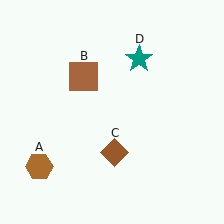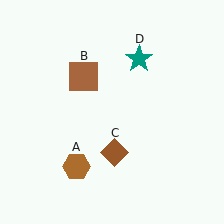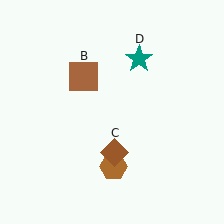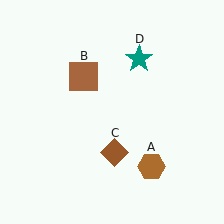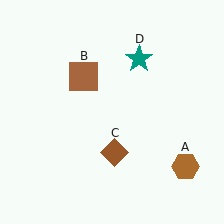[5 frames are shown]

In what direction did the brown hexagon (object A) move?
The brown hexagon (object A) moved right.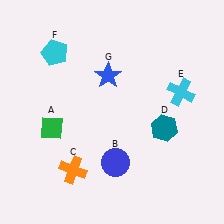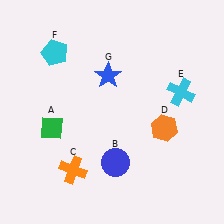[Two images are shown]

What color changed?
The hexagon (D) changed from teal in Image 1 to orange in Image 2.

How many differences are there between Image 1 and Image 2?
There is 1 difference between the two images.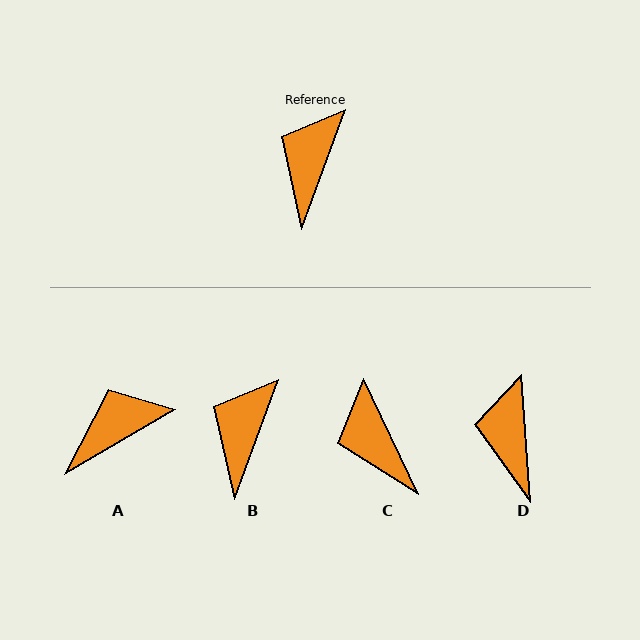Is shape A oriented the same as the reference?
No, it is off by about 39 degrees.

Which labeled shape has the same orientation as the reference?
B.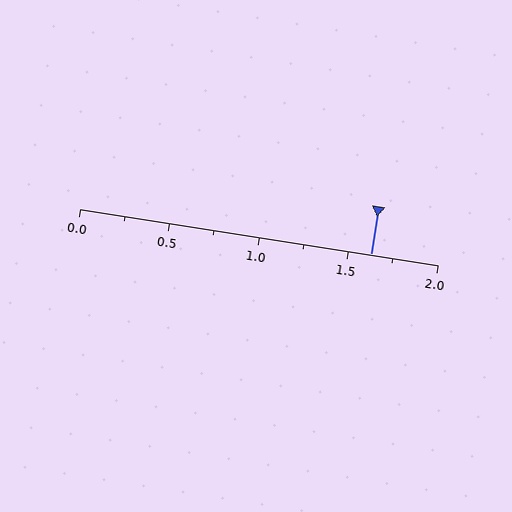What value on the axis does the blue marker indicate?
The marker indicates approximately 1.62.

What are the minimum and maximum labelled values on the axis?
The axis runs from 0.0 to 2.0.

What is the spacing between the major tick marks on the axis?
The major ticks are spaced 0.5 apart.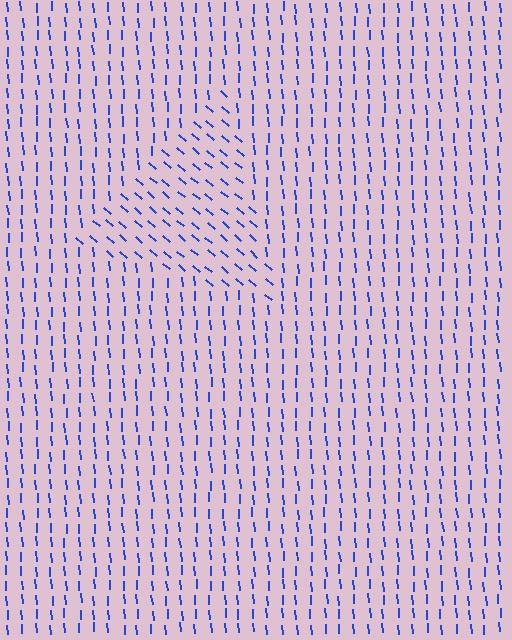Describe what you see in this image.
The image is filled with small blue line segments. A triangle region in the image has lines oriented differently from the surrounding lines, creating a visible texture boundary.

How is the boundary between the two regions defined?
The boundary is defined purely by a change in line orientation (approximately 45 degrees difference). All lines are the same color and thickness.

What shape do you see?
I see a triangle.